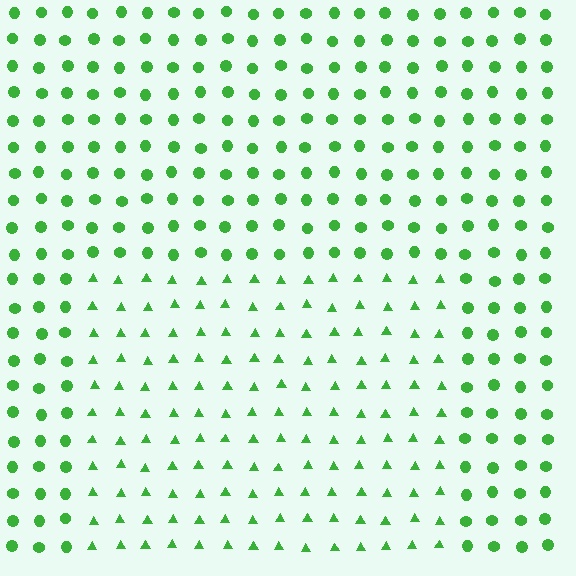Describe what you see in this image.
The image is filled with small green elements arranged in a uniform grid. A rectangle-shaped region contains triangles, while the surrounding area contains circles. The boundary is defined purely by the change in element shape.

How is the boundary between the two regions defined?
The boundary is defined by a change in element shape: triangles inside vs. circles outside. All elements share the same color and spacing.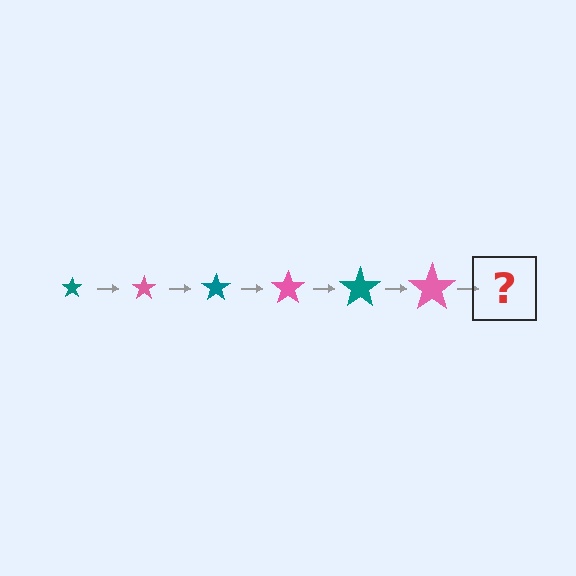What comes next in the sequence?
The next element should be a teal star, larger than the previous one.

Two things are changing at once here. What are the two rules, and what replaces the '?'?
The two rules are that the star grows larger each step and the color cycles through teal and pink. The '?' should be a teal star, larger than the previous one.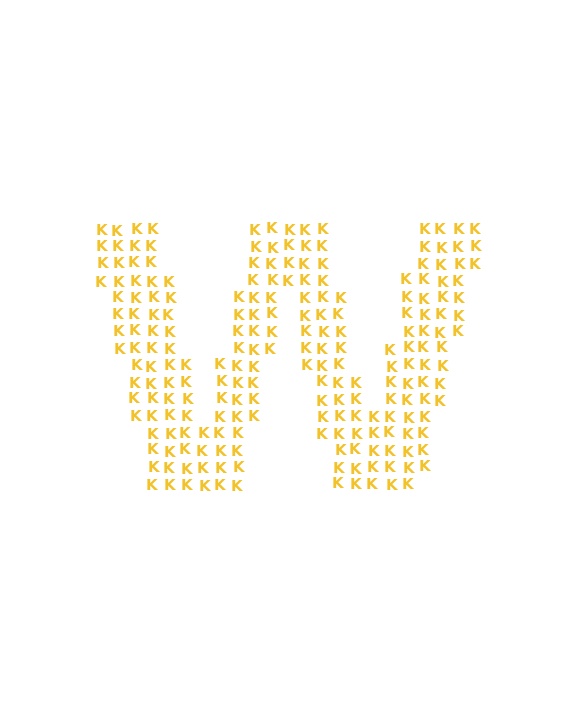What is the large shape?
The large shape is the letter W.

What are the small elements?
The small elements are letter K's.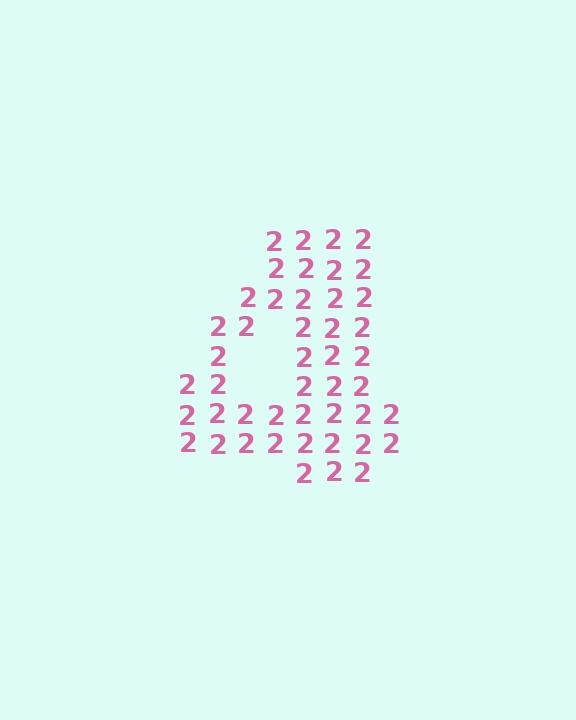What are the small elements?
The small elements are digit 2's.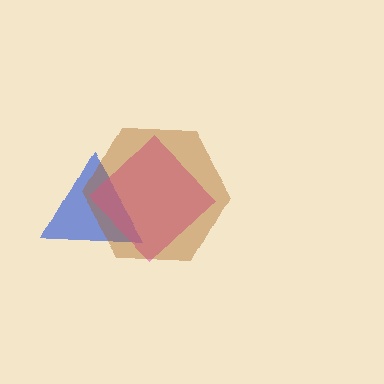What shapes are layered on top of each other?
The layered shapes are: a blue triangle, a pink diamond, a brown hexagon.